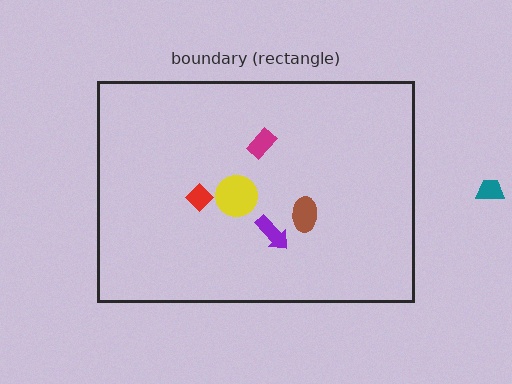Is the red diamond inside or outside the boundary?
Inside.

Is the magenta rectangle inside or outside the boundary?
Inside.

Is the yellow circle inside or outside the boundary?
Inside.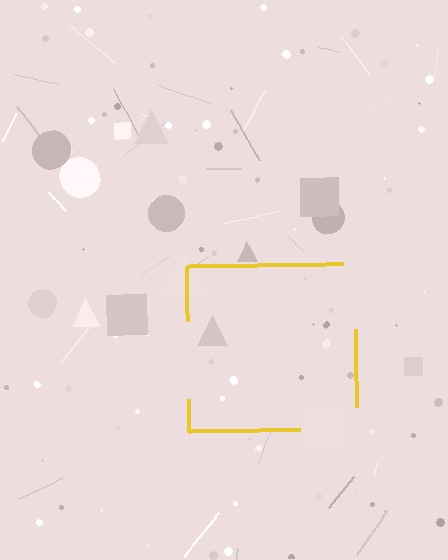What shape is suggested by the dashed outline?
The dashed outline suggests a square.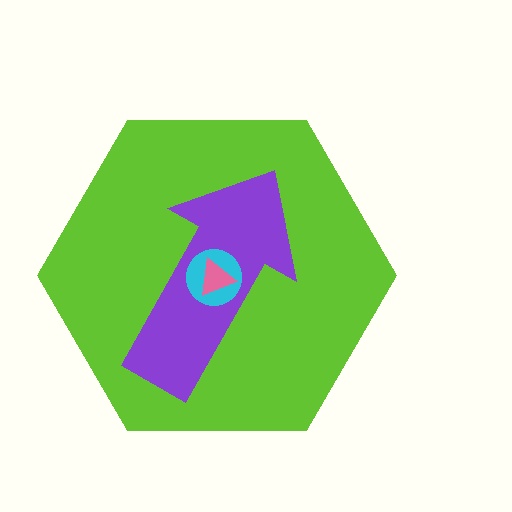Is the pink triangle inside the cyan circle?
Yes.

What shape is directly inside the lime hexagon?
The purple arrow.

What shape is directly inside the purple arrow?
The cyan circle.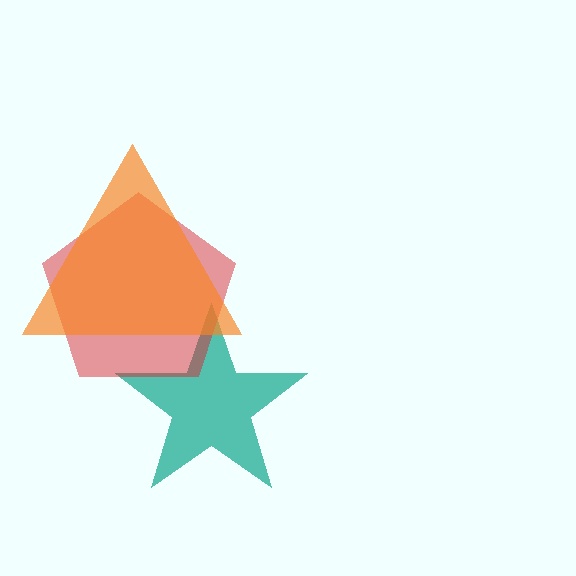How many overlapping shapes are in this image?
There are 3 overlapping shapes in the image.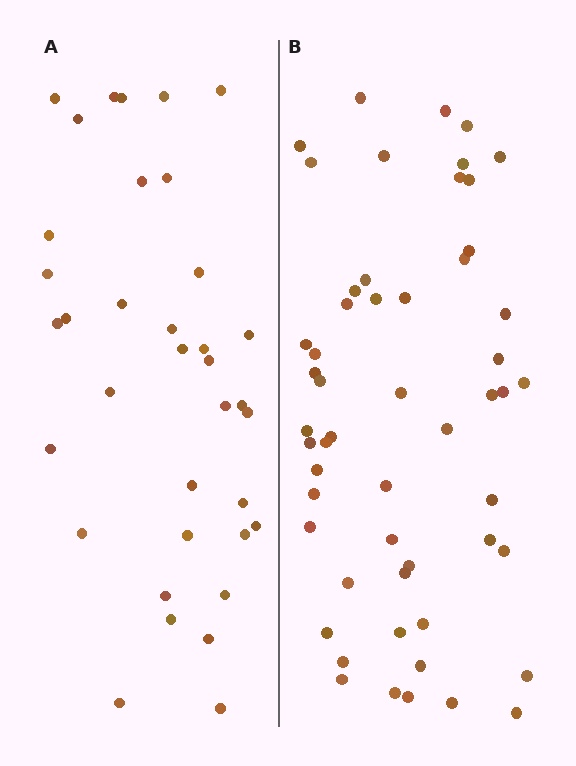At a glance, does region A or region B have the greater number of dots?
Region B (the right region) has more dots.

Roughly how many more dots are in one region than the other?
Region B has approximately 20 more dots than region A.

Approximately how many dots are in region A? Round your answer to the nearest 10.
About 40 dots. (The exact count is 36, which rounds to 40.)